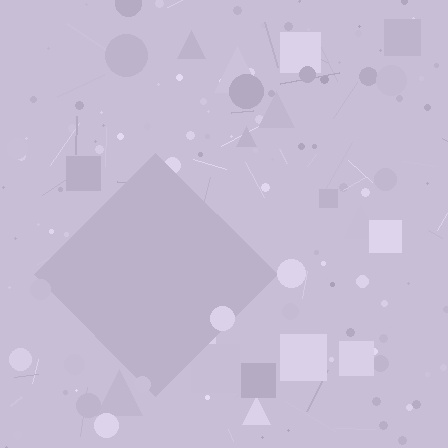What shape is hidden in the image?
A diamond is hidden in the image.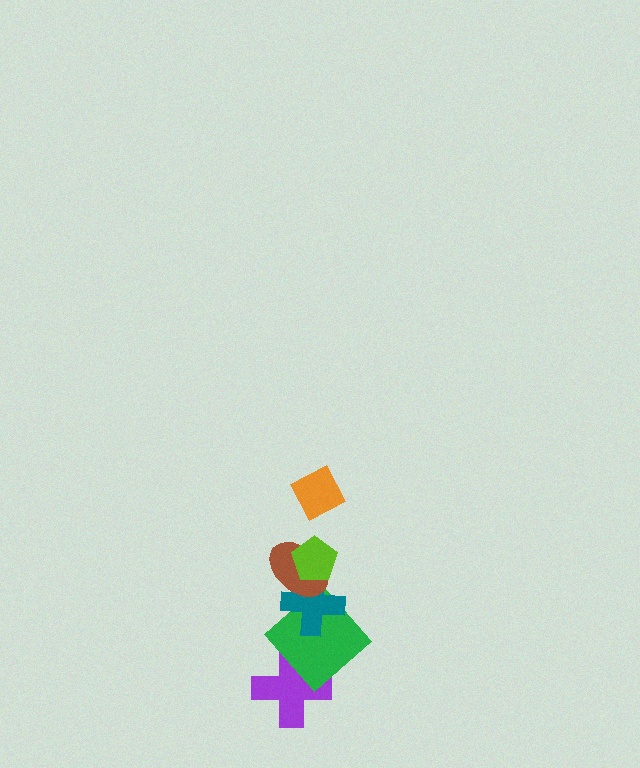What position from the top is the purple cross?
The purple cross is 6th from the top.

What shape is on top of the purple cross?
The green diamond is on top of the purple cross.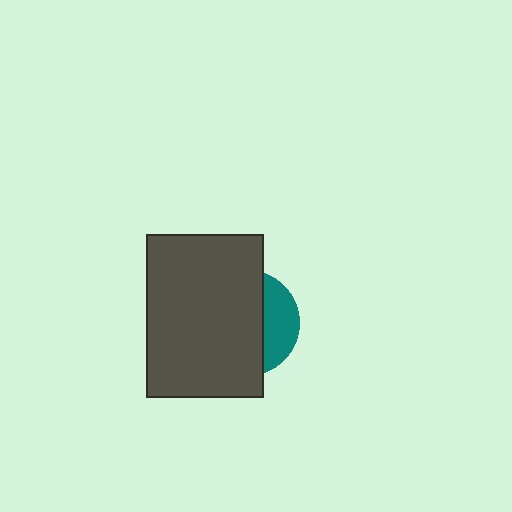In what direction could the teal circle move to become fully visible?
The teal circle could move right. That would shift it out from behind the dark gray rectangle entirely.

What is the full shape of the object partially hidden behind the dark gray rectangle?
The partially hidden object is a teal circle.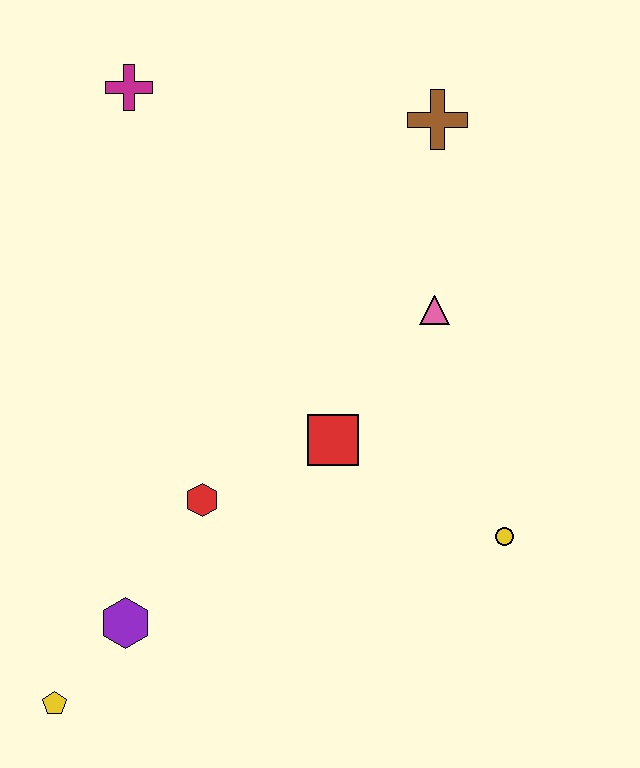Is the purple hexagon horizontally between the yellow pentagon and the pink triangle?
Yes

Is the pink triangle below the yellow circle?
No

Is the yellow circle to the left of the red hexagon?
No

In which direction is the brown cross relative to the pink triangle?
The brown cross is above the pink triangle.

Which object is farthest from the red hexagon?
The brown cross is farthest from the red hexagon.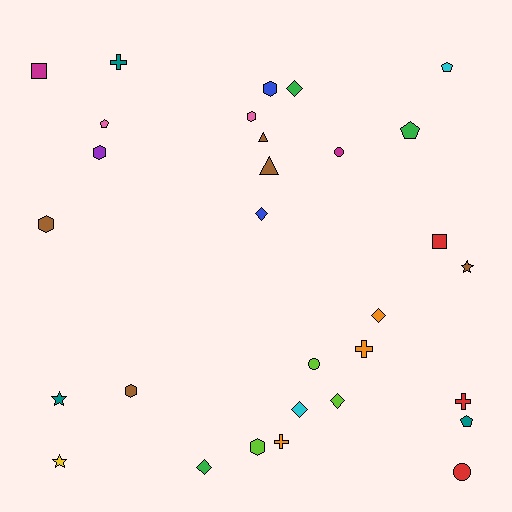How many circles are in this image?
There are 3 circles.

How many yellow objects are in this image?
There is 1 yellow object.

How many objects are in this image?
There are 30 objects.